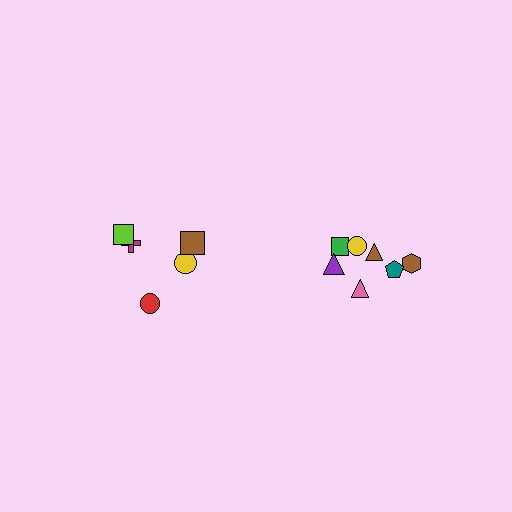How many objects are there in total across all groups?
There are 12 objects.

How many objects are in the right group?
There are 7 objects.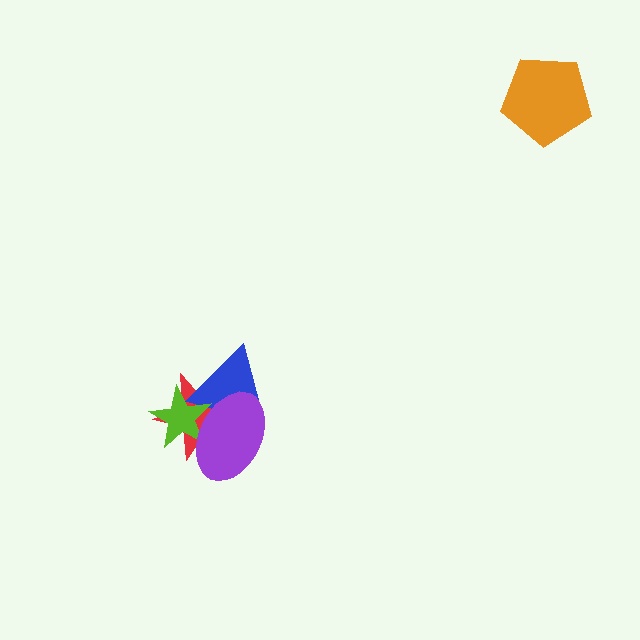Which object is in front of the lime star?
The purple ellipse is in front of the lime star.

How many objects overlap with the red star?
3 objects overlap with the red star.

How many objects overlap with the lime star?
3 objects overlap with the lime star.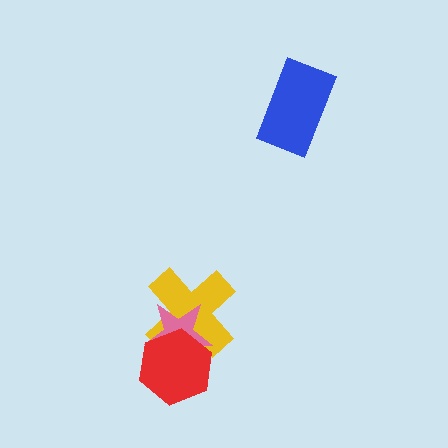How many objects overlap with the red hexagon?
2 objects overlap with the red hexagon.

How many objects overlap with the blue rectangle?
0 objects overlap with the blue rectangle.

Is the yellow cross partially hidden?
Yes, it is partially covered by another shape.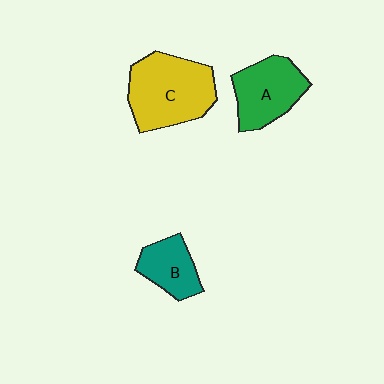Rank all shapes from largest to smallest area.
From largest to smallest: C (yellow), A (green), B (teal).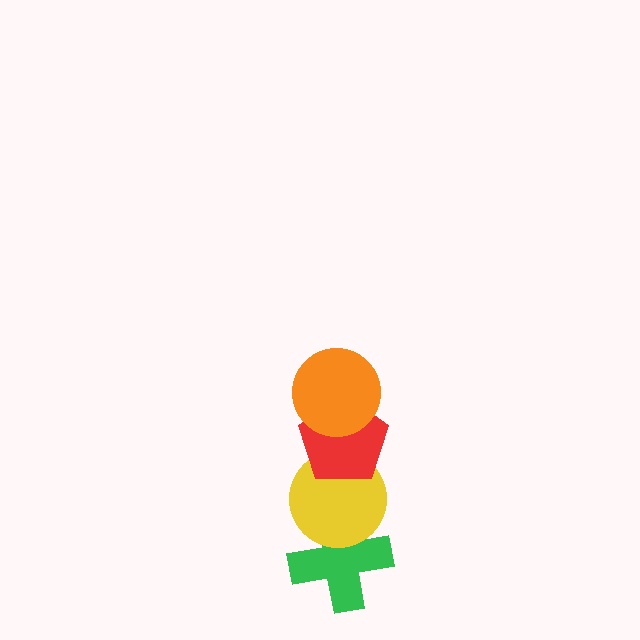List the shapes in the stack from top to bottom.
From top to bottom: the orange circle, the red pentagon, the yellow circle, the green cross.